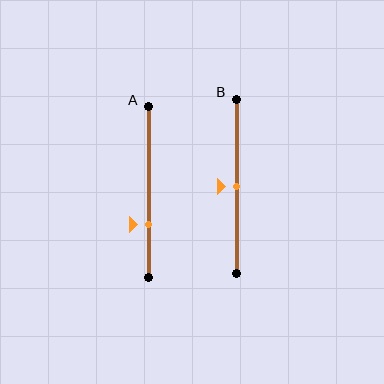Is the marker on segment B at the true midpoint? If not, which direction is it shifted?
Yes, the marker on segment B is at the true midpoint.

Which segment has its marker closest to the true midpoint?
Segment B has its marker closest to the true midpoint.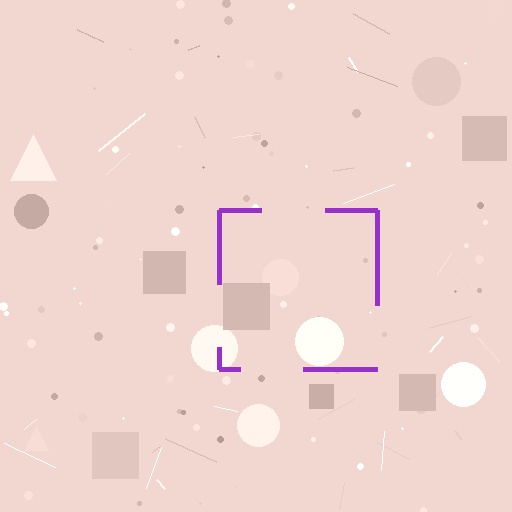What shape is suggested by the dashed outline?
The dashed outline suggests a square.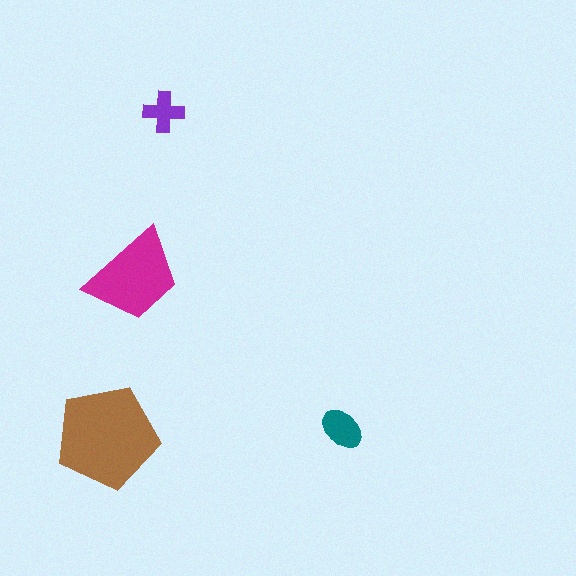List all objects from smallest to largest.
The purple cross, the teal ellipse, the magenta trapezoid, the brown pentagon.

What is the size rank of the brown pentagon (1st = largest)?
1st.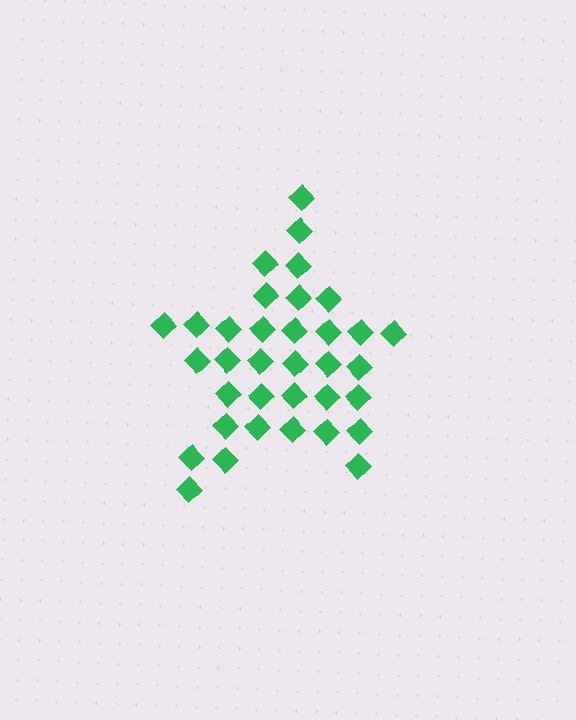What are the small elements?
The small elements are diamonds.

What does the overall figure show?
The overall figure shows a star.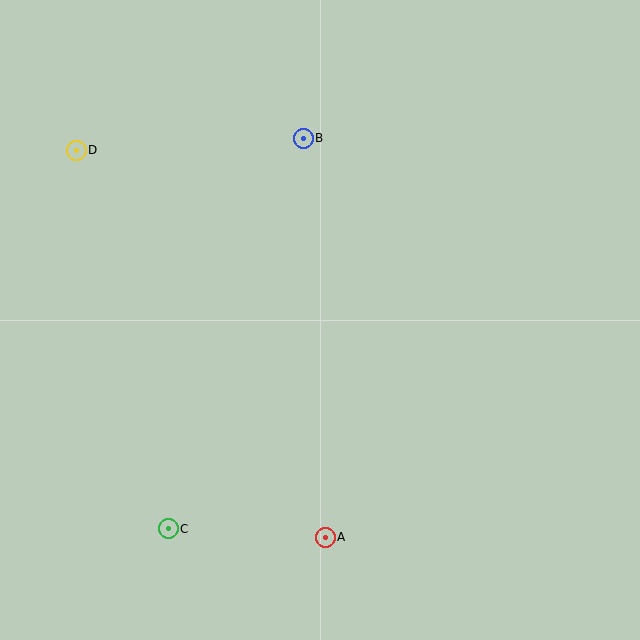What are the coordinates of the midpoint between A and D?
The midpoint between A and D is at (201, 344).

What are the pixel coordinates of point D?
Point D is at (76, 150).